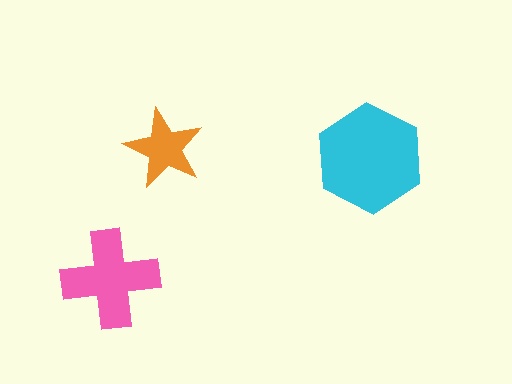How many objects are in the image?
There are 3 objects in the image.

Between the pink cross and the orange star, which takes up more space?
The pink cross.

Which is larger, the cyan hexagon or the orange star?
The cyan hexagon.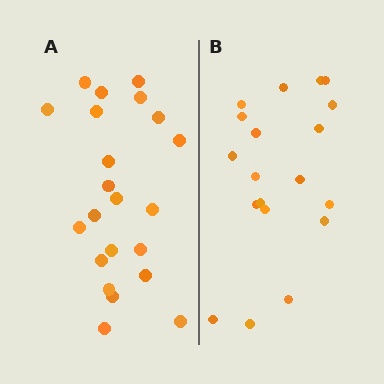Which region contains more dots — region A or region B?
Region A (the left region) has more dots.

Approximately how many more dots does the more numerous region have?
Region A has just a few more — roughly 2 or 3 more dots than region B.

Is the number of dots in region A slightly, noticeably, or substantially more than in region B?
Region A has only slightly more — the two regions are fairly close. The ratio is roughly 1.2 to 1.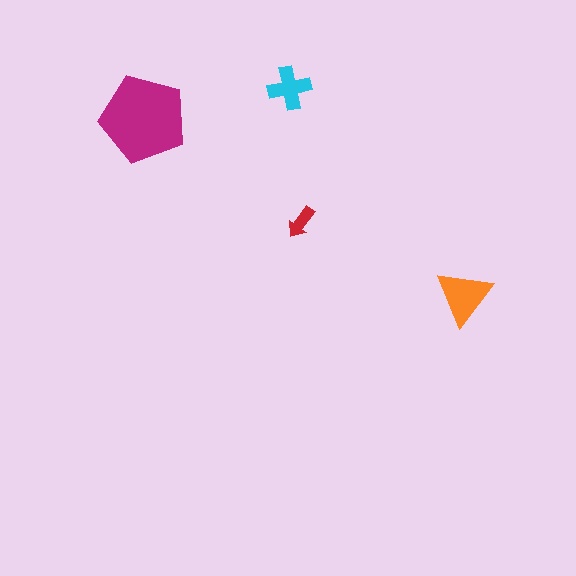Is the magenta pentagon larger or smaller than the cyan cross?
Larger.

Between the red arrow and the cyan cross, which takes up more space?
The cyan cross.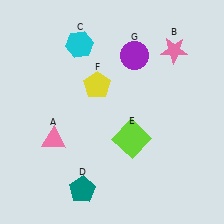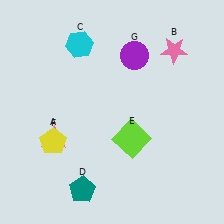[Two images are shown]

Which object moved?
The yellow pentagon (F) moved down.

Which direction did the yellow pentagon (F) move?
The yellow pentagon (F) moved down.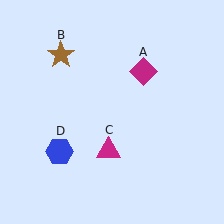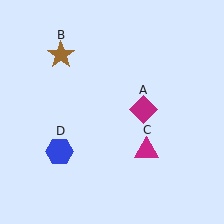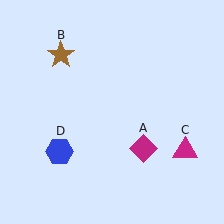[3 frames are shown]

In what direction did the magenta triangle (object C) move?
The magenta triangle (object C) moved right.